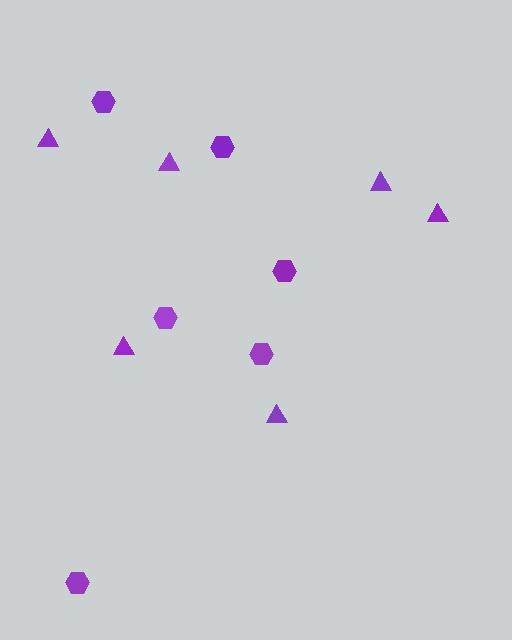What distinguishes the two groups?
There are 2 groups: one group of hexagons (6) and one group of triangles (6).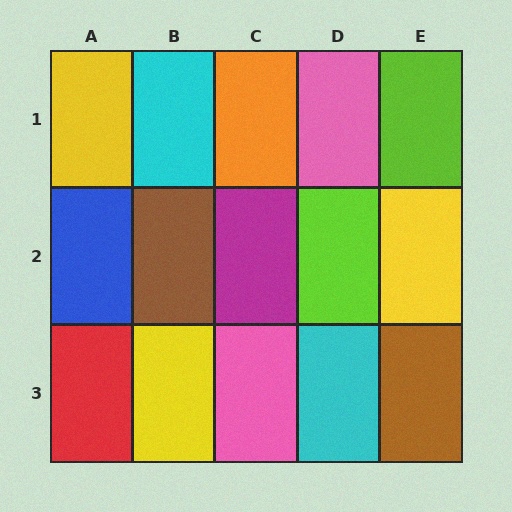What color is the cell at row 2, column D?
Lime.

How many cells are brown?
2 cells are brown.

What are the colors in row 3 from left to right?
Red, yellow, pink, cyan, brown.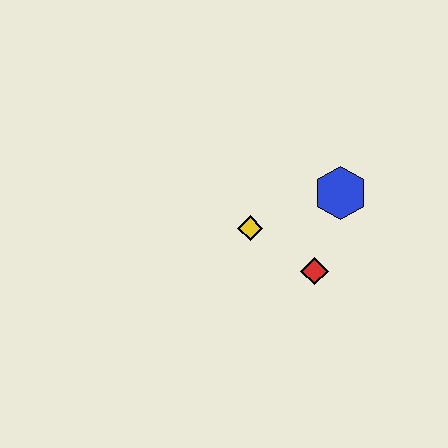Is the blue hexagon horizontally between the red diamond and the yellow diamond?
No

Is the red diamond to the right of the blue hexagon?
No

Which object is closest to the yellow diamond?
The red diamond is closest to the yellow diamond.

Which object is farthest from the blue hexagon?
The yellow diamond is farthest from the blue hexagon.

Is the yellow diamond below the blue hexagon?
Yes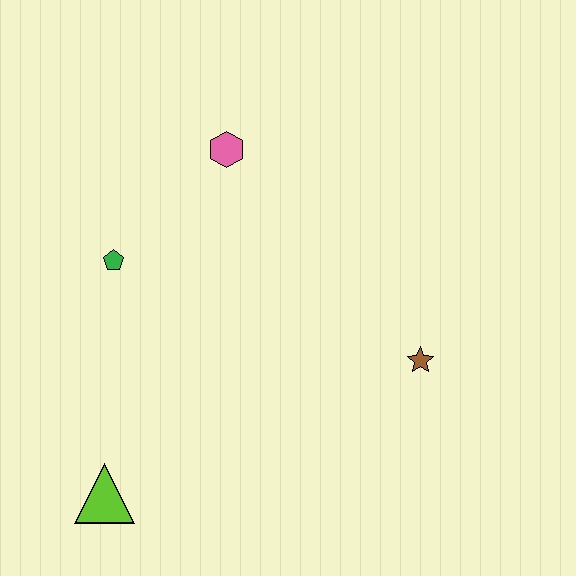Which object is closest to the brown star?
The pink hexagon is closest to the brown star.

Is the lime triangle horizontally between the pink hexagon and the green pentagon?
No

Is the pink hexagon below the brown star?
No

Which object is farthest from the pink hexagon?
The lime triangle is farthest from the pink hexagon.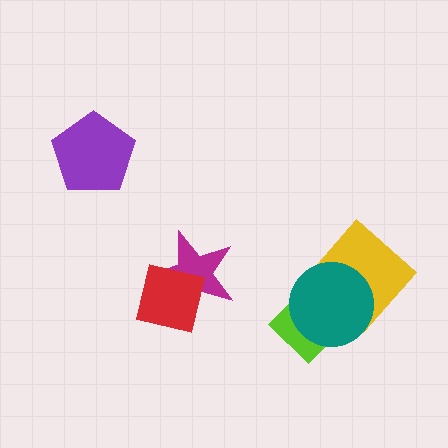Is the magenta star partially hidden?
Yes, it is partially covered by another shape.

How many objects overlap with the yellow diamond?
2 objects overlap with the yellow diamond.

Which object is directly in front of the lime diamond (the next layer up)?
The yellow diamond is directly in front of the lime diamond.